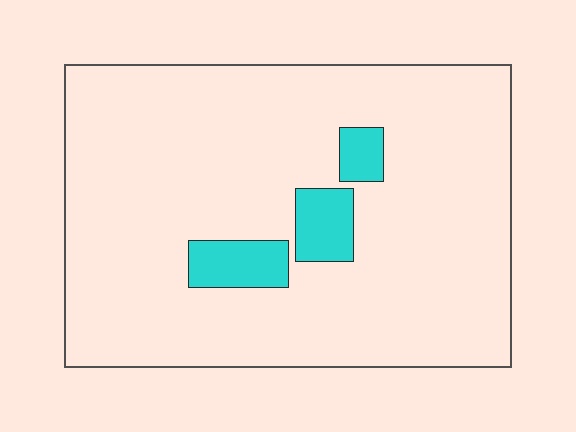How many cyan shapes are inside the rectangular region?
3.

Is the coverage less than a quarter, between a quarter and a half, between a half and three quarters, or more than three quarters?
Less than a quarter.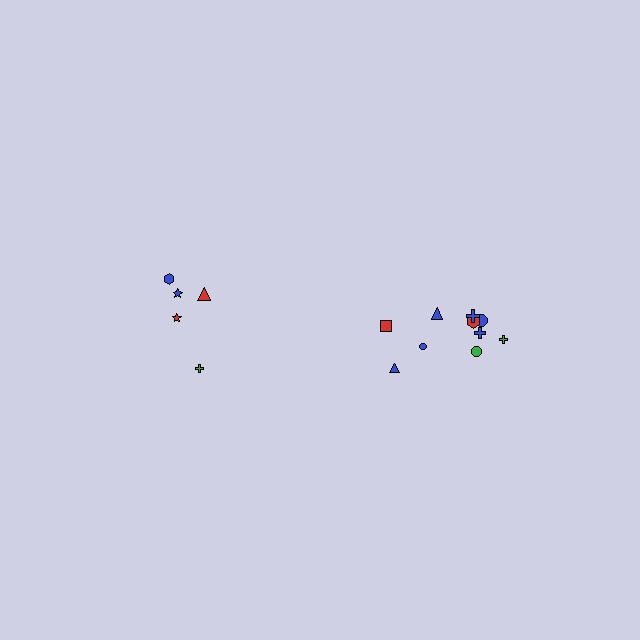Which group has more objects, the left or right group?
The right group.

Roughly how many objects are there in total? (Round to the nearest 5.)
Roughly 15 objects in total.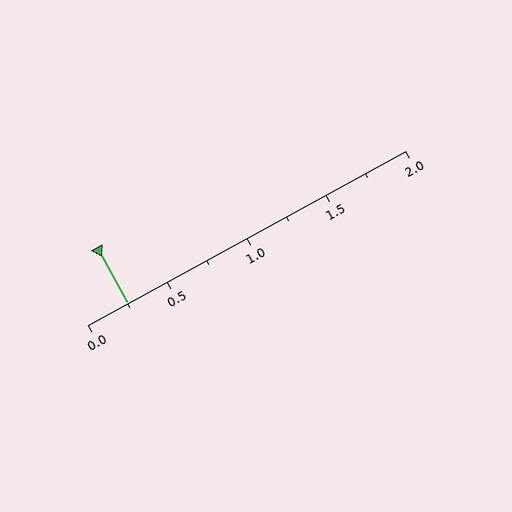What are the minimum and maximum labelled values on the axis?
The axis runs from 0.0 to 2.0.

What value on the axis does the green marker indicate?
The marker indicates approximately 0.25.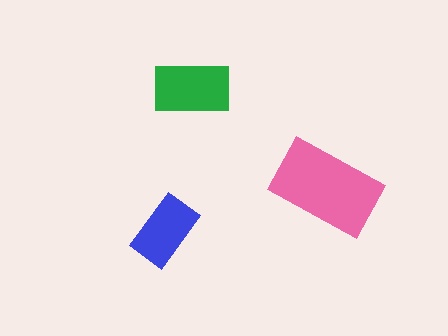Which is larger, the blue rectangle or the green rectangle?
The green one.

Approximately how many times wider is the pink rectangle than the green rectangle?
About 1.5 times wider.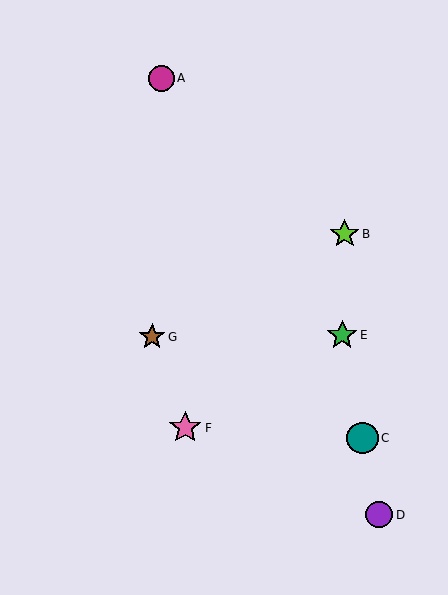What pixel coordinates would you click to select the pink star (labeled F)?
Click at (185, 428) to select the pink star F.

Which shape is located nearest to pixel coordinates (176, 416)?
The pink star (labeled F) at (185, 428) is nearest to that location.